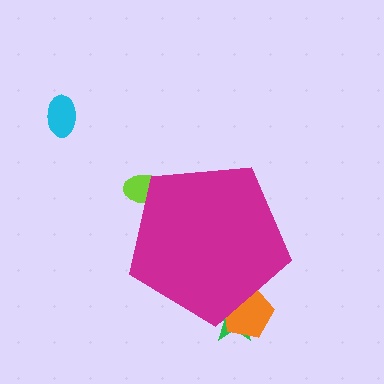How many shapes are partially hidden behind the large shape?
3 shapes are partially hidden.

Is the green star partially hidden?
Yes, the green star is partially hidden behind the magenta pentagon.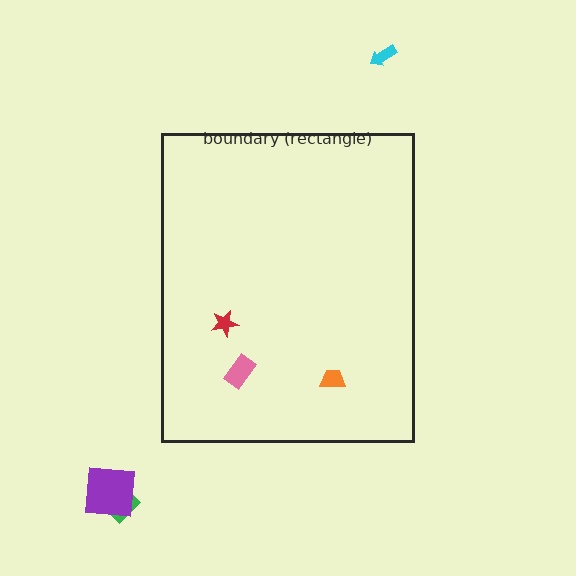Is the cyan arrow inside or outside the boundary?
Outside.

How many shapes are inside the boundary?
3 inside, 3 outside.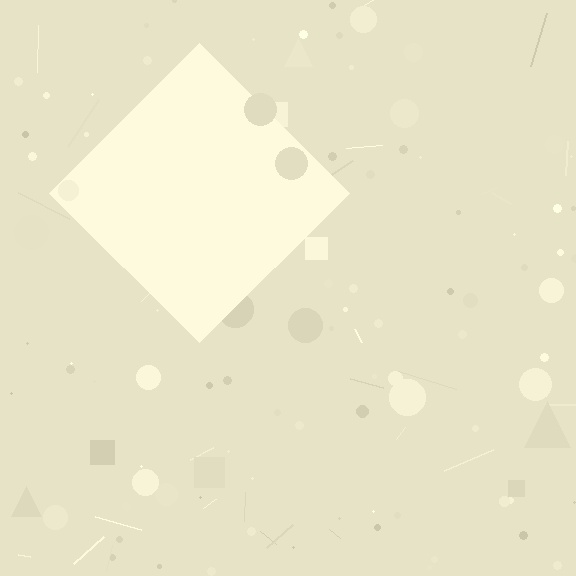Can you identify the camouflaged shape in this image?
The camouflaged shape is a diamond.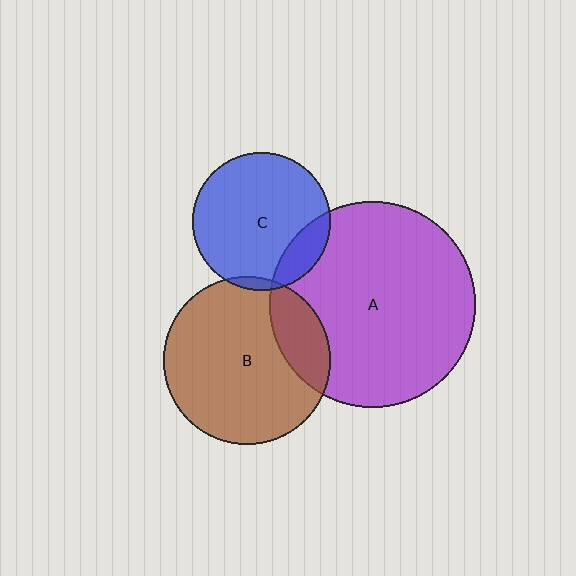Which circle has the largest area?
Circle A (purple).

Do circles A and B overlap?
Yes.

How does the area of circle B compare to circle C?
Approximately 1.5 times.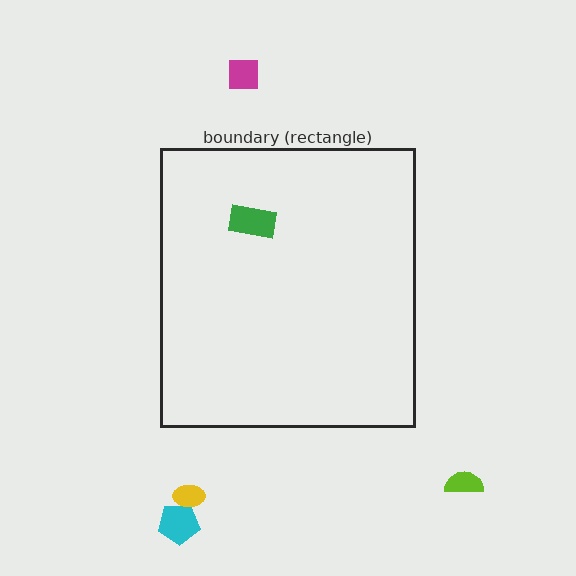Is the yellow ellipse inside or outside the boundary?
Outside.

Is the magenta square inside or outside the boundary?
Outside.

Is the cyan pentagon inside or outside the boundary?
Outside.